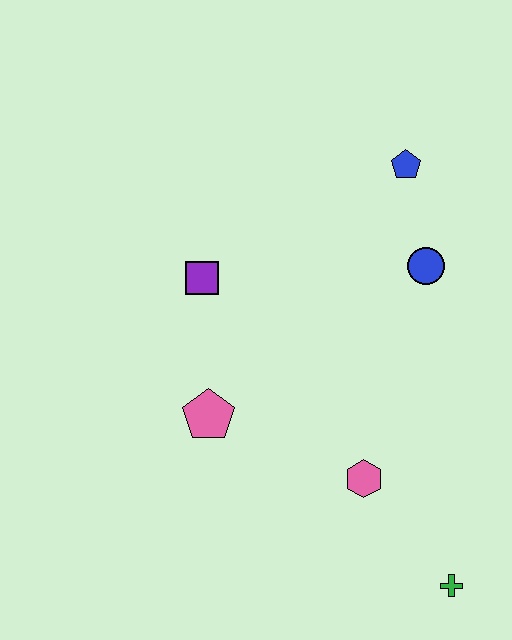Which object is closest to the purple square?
The pink pentagon is closest to the purple square.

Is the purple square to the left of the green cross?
Yes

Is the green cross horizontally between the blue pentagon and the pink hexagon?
No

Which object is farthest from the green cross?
The blue pentagon is farthest from the green cross.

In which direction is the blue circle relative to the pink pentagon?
The blue circle is to the right of the pink pentagon.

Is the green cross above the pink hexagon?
No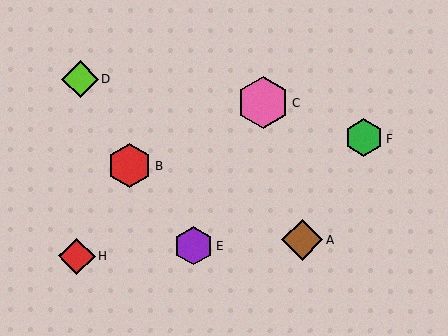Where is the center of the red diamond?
The center of the red diamond is at (77, 256).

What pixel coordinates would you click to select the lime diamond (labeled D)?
Click at (80, 79) to select the lime diamond D.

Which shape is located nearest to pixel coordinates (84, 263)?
The red diamond (labeled H) at (77, 256) is nearest to that location.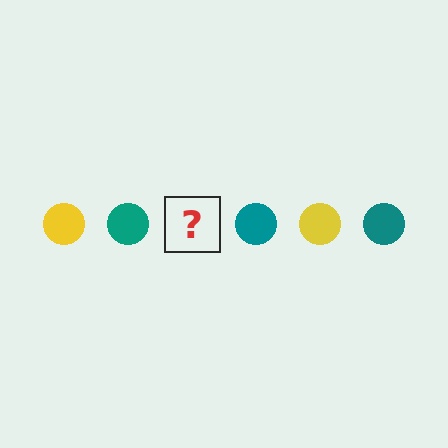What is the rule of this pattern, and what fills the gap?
The rule is that the pattern cycles through yellow, teal circles. The gap should be filled with a yellow circle.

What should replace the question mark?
The question mark should be replaced with a yellow circle.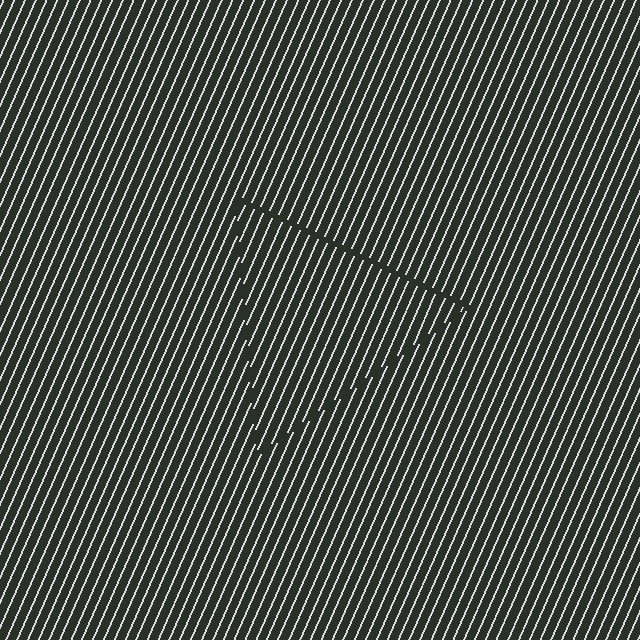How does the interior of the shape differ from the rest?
The interior of the shape contains the same grating, shifted by half a period — the contour is defined by the phase discontinuity where line-ends from the inner and outer gratings abut.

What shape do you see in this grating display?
An illusory triangle. The interior of the shape contains the same grating, shifted by half a period — the contour is defined by the phase discontinuity where line-ends from the inner and outer gratings abut.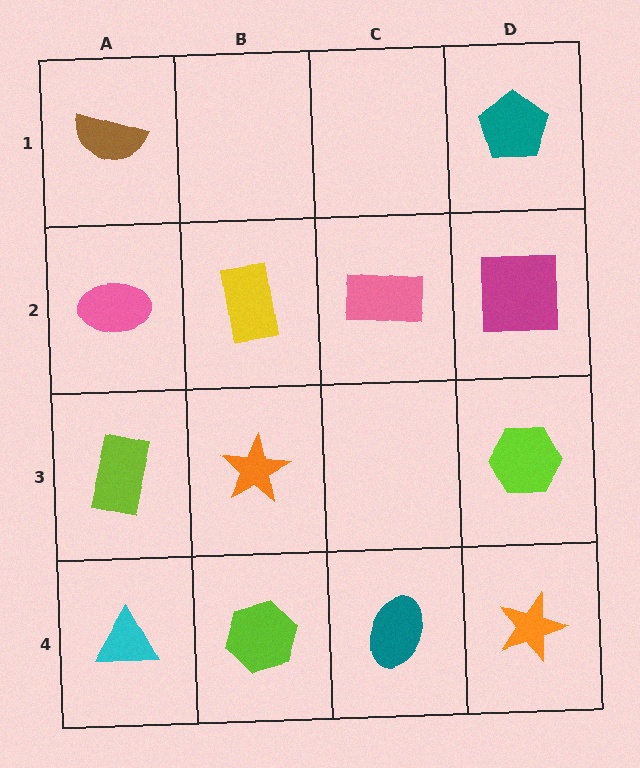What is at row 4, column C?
A teal ellipse.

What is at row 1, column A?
A brown semicircle.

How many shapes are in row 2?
4 shapes.